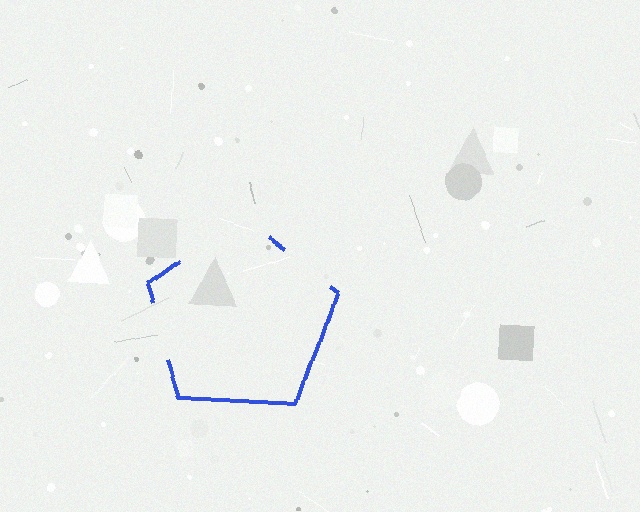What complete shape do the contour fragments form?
The contour fragments form a pentagon.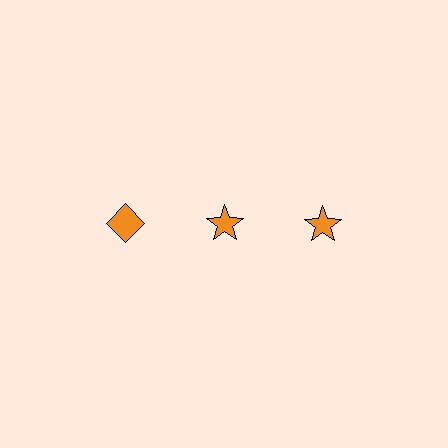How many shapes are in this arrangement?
There are 3 shapes arranged in a grid pattern.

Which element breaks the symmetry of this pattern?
The orange diamond in the top row, leftmost column breaks the symmetry. All other shapes are orange stars.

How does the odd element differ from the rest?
It has a different shape: diamond instead of star.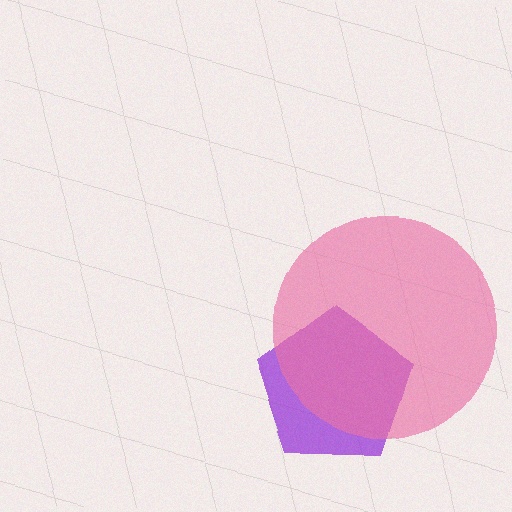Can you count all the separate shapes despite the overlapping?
Yes, there are 2 separate shapes.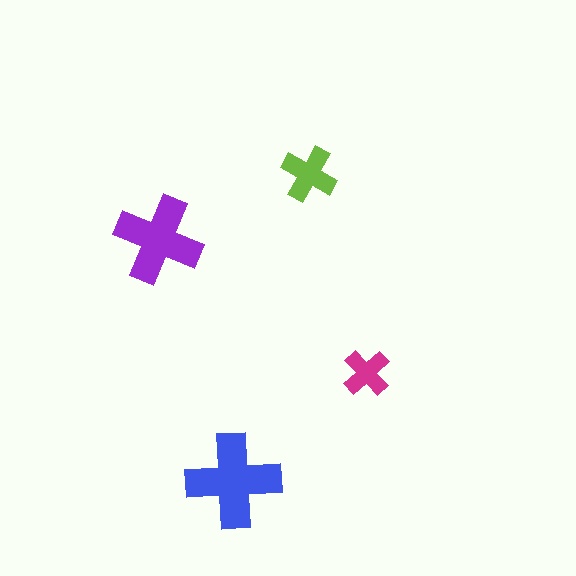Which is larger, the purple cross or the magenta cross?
The purple one.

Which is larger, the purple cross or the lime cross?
The purple one.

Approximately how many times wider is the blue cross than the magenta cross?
About 2 times wider.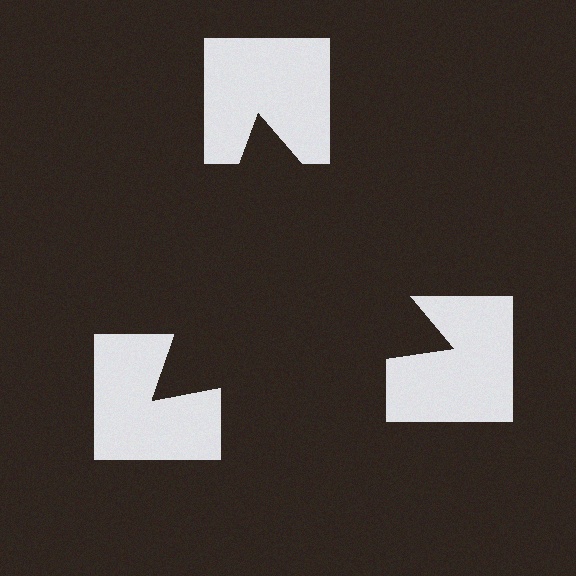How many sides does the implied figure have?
3 sides.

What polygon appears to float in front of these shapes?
An illusory triangle — its edges are inferred from the aligned wedge cuts in the notched squares, not physically drawn.